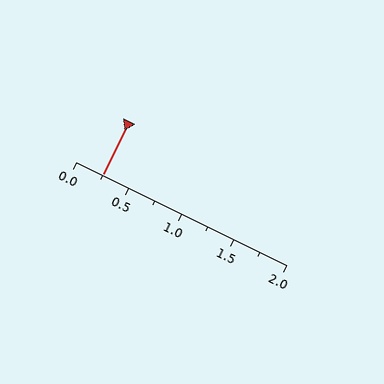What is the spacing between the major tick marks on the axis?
The major ticks are spaced 0.5 apart.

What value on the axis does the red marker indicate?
The marker indicates approximately 0.25.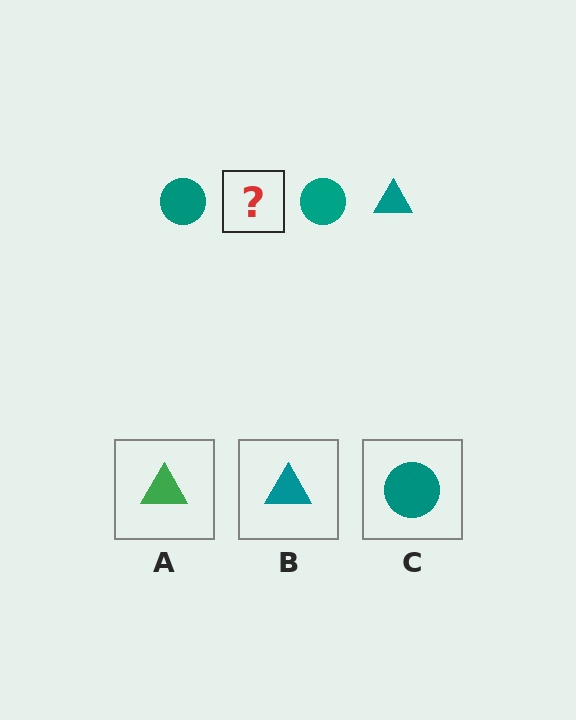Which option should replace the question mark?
Option B.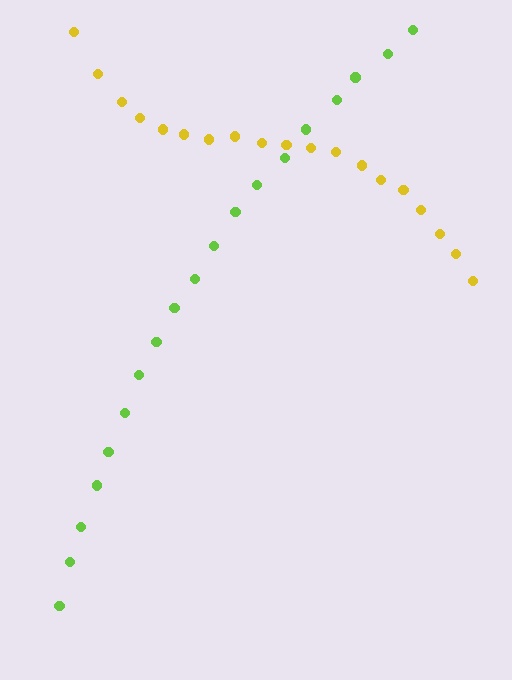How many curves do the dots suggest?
There are 2 distinct paths.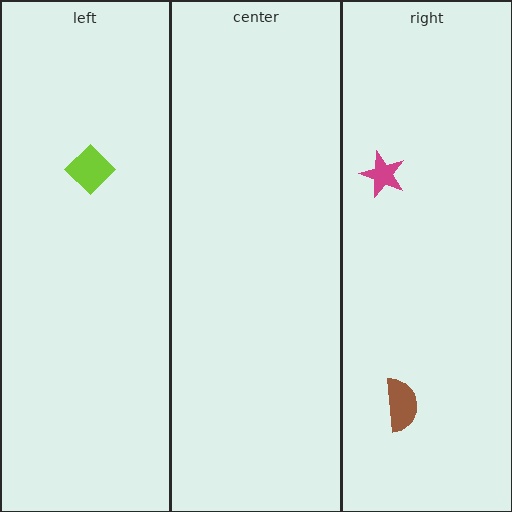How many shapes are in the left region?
1.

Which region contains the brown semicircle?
The right region.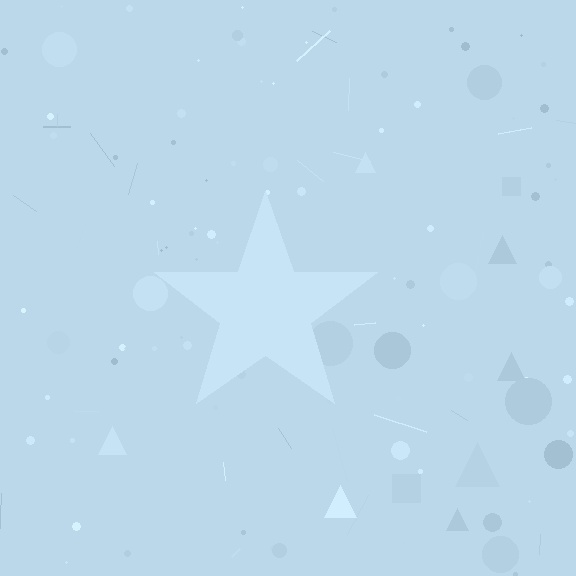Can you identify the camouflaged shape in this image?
The camouflaged shape is a star.